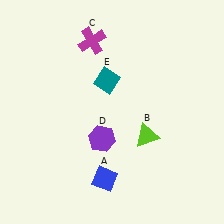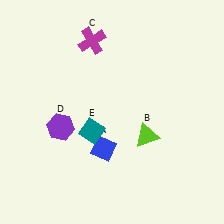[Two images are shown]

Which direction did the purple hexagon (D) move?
The purple hexagon (D) moved left.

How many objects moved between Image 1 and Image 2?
3 objects moved between the two images.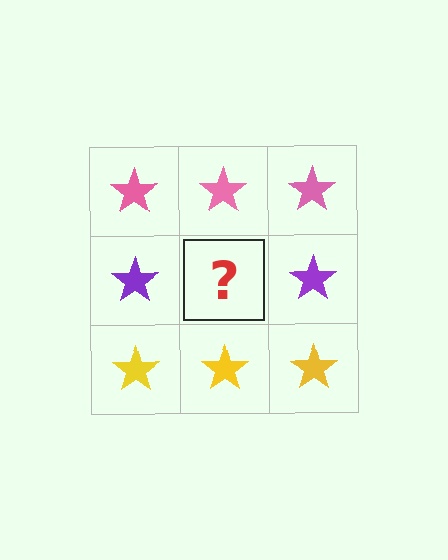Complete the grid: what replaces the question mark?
The question mark should be replaced with a purple star.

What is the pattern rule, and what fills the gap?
The rule is that each row has a consistent color. The gap should be filled with a purple star.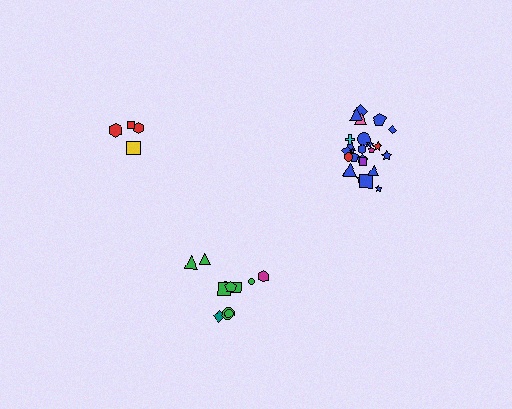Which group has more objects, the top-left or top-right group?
The top-right group.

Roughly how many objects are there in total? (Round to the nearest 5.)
Roughly 40 objects in total.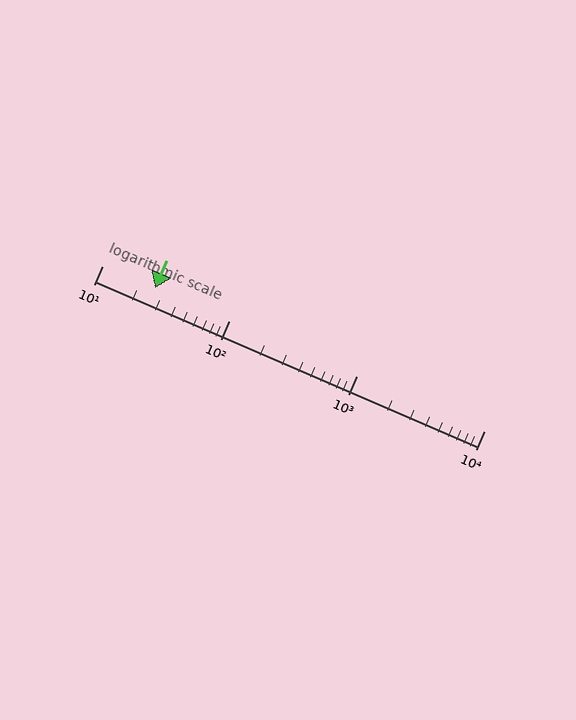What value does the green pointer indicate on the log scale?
The pointer indicates approximately 26.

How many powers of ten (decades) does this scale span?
The scale spans 3 decades, from 10 to 10000.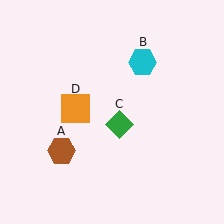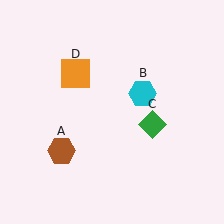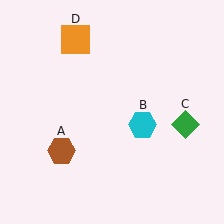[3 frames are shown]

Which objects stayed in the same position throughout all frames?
Brown hexagon (object A) remained stationary.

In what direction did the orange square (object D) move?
The orange square (object D) moved up.